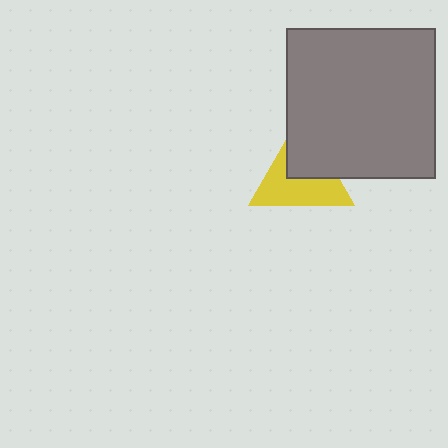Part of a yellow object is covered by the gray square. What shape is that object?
It is a triangle.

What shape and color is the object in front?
The object in front is a gray square.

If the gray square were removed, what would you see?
You would see the complete yellow triangle.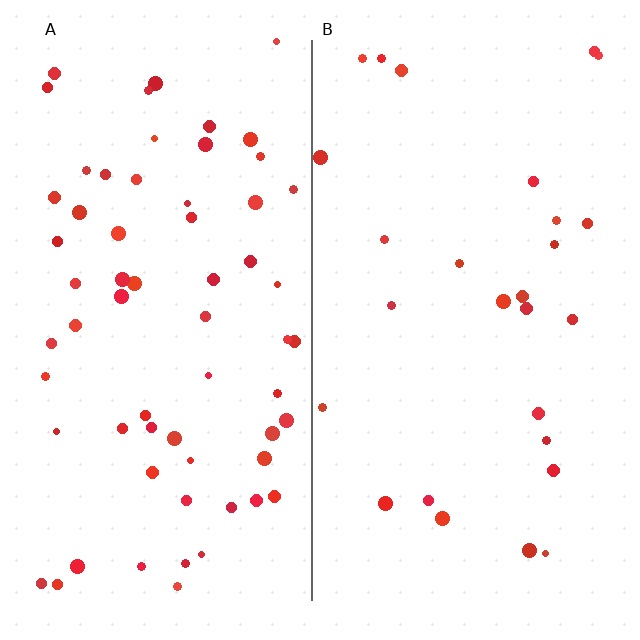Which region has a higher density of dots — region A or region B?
A (the left).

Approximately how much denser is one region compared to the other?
Approximately 2.3× — region A over region B.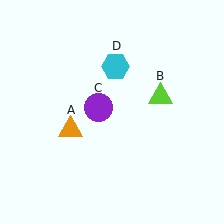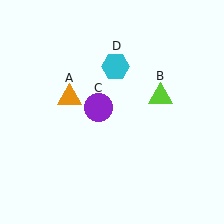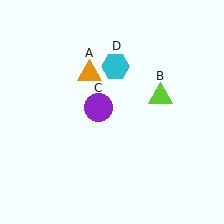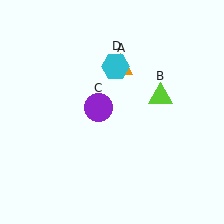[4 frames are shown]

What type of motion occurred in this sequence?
The orange triangle (object A) rotated clockwise around the center of the scene.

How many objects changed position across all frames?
1 object changed position: orange triangle (object A).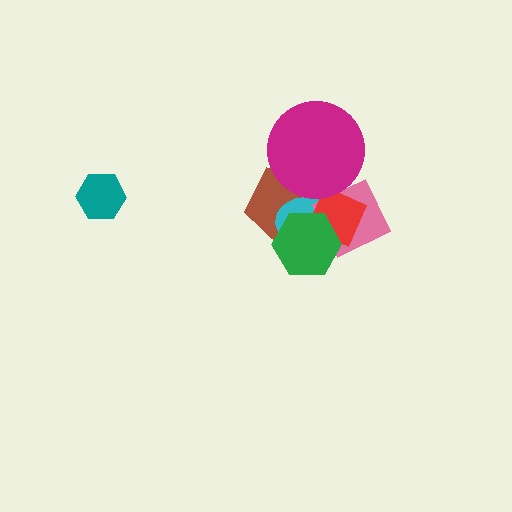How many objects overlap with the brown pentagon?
4 objects overlap with the brown pentagon.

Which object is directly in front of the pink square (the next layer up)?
The red diamond is directly in front of the pink square.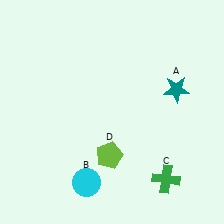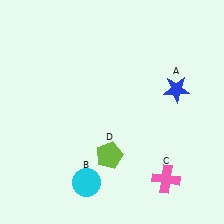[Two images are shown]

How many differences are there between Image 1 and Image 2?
There are 2 differences between the two images.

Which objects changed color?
A changed from teal to blue. C changed from green to pink.